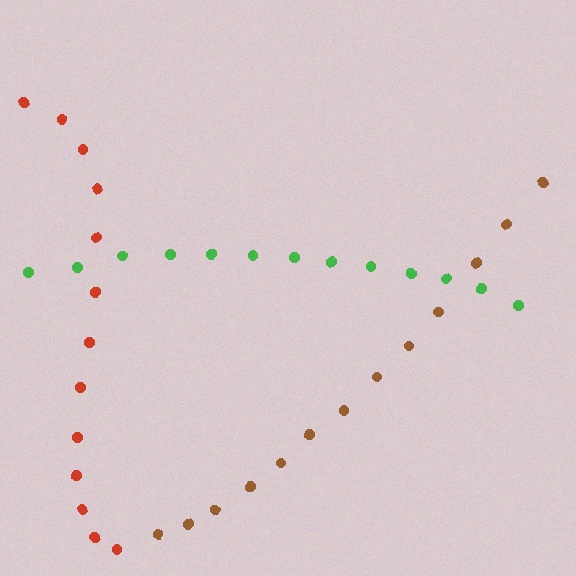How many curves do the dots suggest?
There are 3 distinct paths.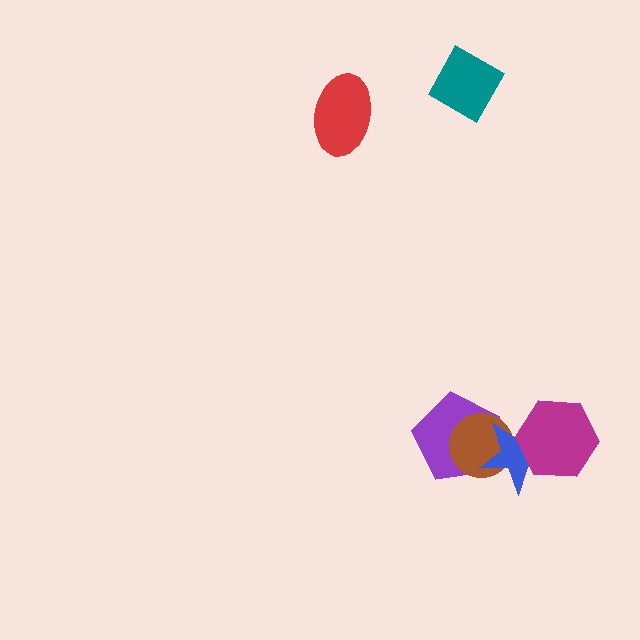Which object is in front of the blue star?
The magenta hexagon is in front of the blue star.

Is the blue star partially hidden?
Yes, it is partially covered by another shape.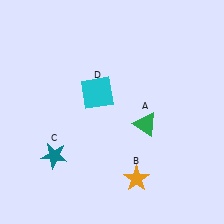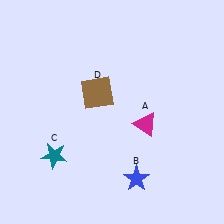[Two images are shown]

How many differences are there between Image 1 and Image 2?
There are 3 differences between the two images.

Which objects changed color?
A changed from green to magenta. B changed from orange to blue. D changed from cyan to brown.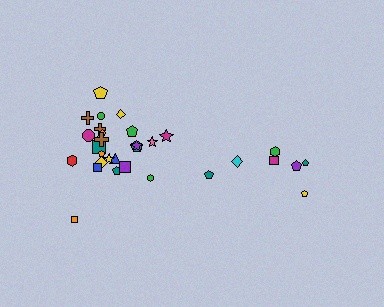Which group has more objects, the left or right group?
The left group.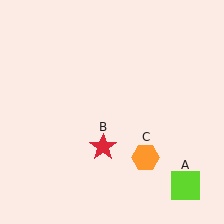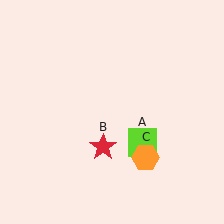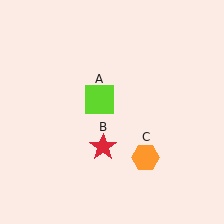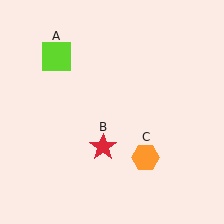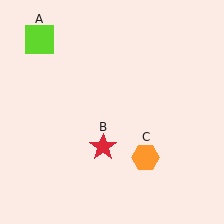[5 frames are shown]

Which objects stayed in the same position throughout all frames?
Red star (object B) and orange hexagon (object C) remained stationary.